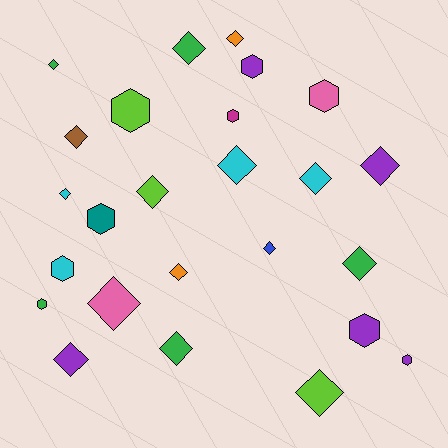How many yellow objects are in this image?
There are no yellow objects.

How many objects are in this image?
There are 25 objects.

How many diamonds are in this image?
There are 16 diamonds.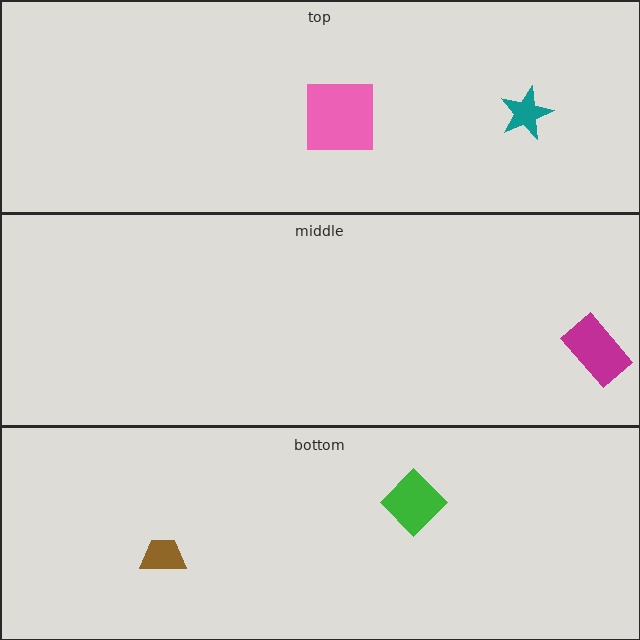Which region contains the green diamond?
The bottom region.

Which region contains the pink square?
The top region.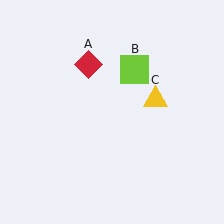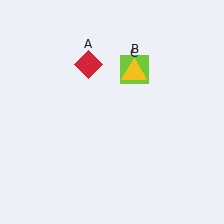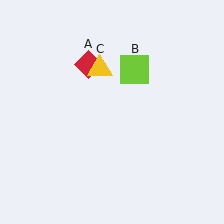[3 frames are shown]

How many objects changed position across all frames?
1 object changed position: yellow triangle (object C).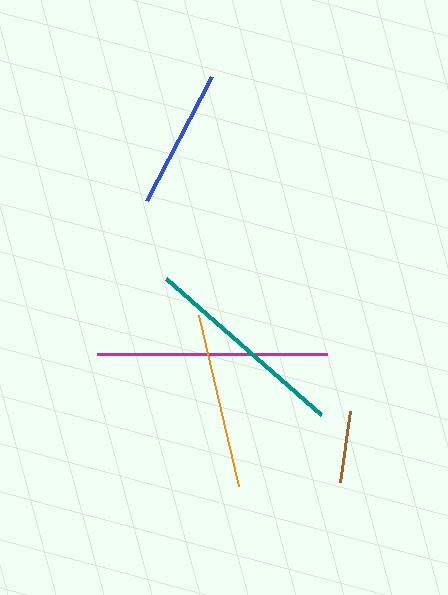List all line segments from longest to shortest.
From longest to shortest: magenta, teal, orange, blue, brown.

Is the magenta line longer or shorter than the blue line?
The magenta line is longer than the blue line.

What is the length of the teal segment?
The teal segment is approximately 206 pixels long.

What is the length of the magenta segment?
The magenta segment is approximately 231 pixels long.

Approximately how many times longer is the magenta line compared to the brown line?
The magenta line is approximately 3.2 times the length of the brown line.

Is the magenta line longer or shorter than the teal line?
The magenta line is longer than the teal line.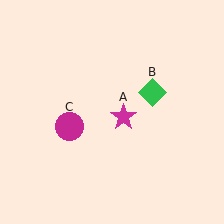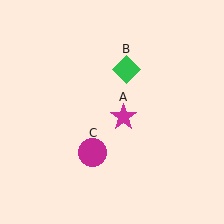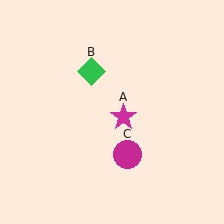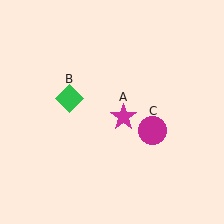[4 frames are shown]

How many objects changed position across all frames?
2 objects changed position: green diamond (object B), magenta circle (object C).